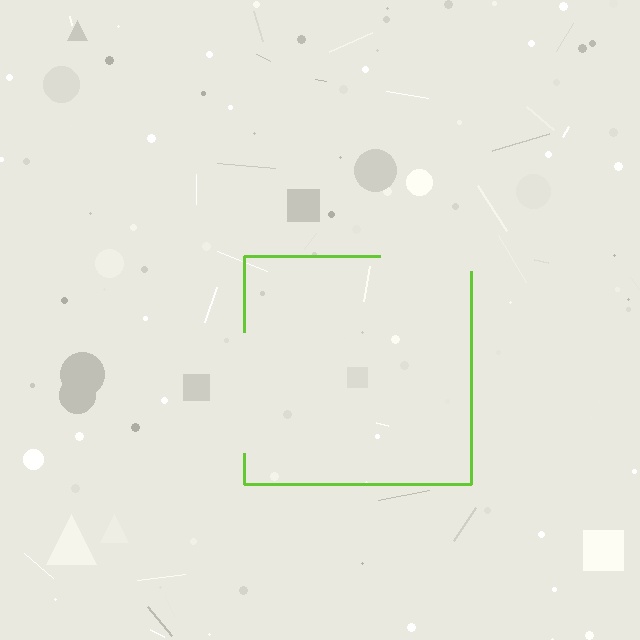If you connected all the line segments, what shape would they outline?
They would outline a square.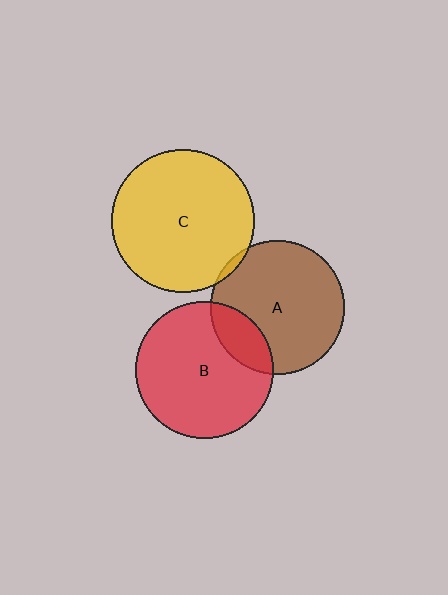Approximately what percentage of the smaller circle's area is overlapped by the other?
Approximately 20%.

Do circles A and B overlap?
Yes.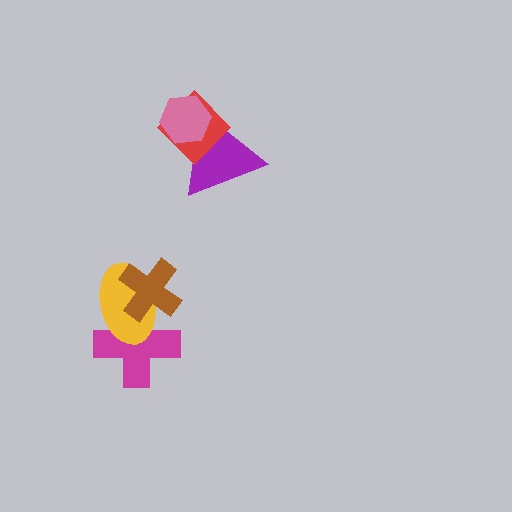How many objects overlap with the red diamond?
2 objects overlap with the red diamond.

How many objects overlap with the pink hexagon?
2 objects overlap with the pink hexagon.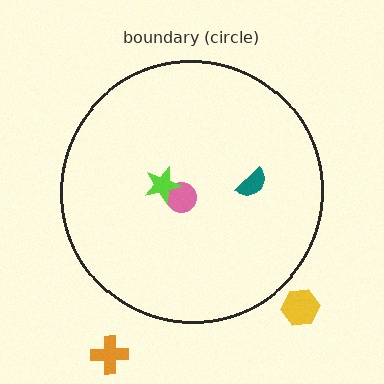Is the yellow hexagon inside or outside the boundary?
Outside.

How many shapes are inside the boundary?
3 inside, 2 outside.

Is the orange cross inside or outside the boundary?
Outside.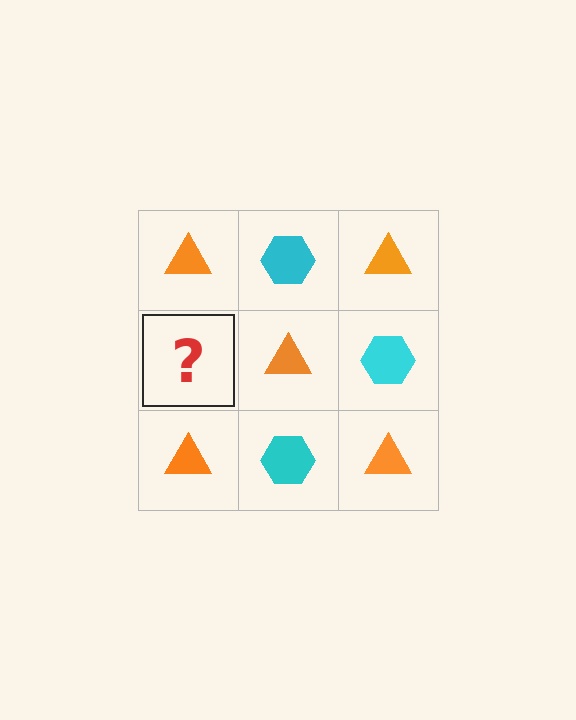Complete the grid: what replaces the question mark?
The question mark should be replaced with a cyan hexagon.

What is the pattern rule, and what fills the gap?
The rule is that it alternates orange triangle and cyan hexagon in a checkerboard pattern. The gap should be filled with a cyan hexagon.